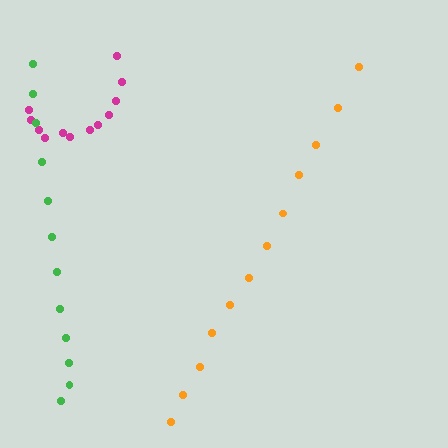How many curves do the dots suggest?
There are 3 distinct paths.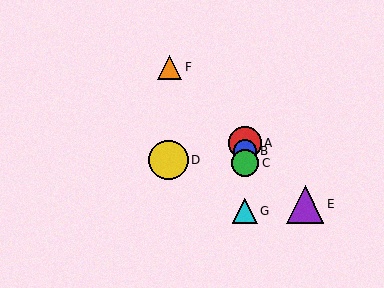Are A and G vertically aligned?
Yes, both are at x≈245.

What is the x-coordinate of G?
Object G is at x≈245.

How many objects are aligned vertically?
4 objects (A, B, C, G) are aligned vertically.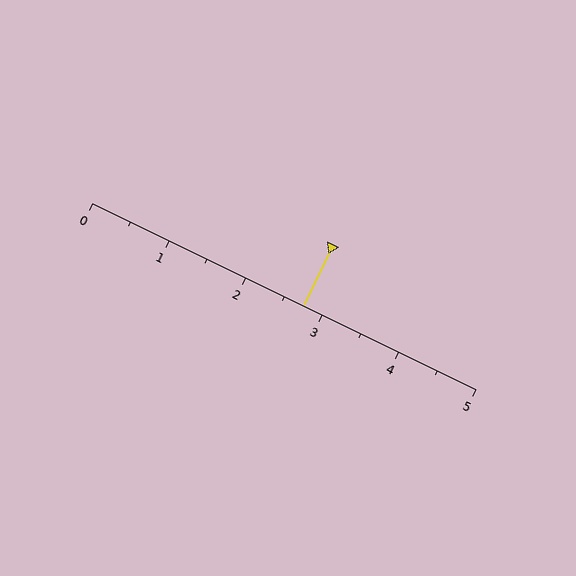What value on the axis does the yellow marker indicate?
The marker indicates approximately 2.8.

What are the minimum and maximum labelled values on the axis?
The axis runs from 0 to 5.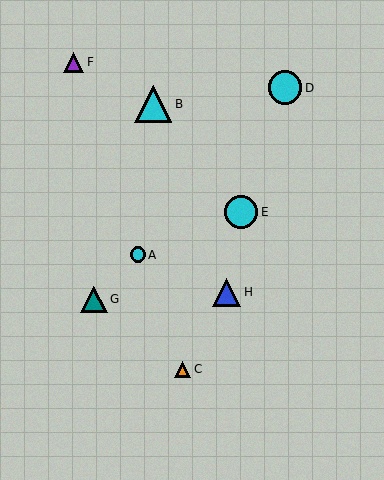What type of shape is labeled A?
Shape A is a cyan circle.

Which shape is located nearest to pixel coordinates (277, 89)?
The cyan circle (labeled D) at (285, 88) is nearest to that location.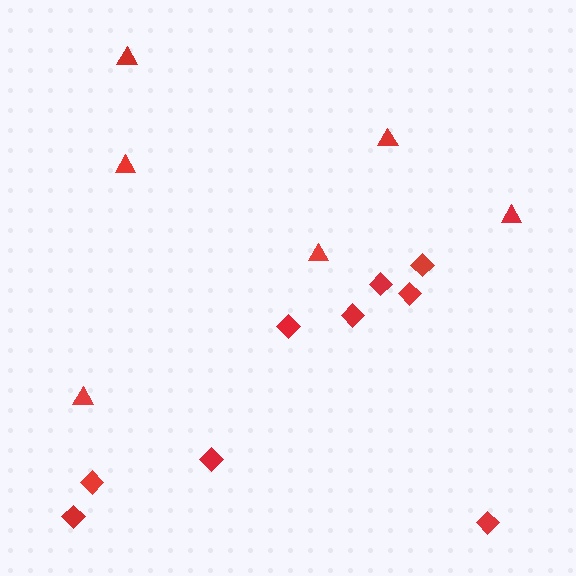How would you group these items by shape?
There are 2 groups: one group of diamonds (9) and one group of triangles (6).